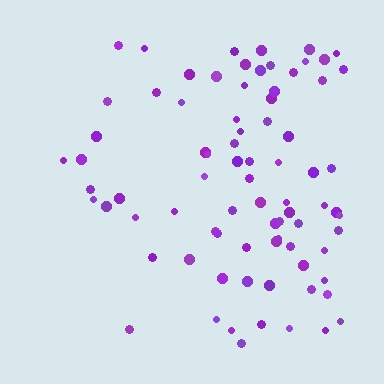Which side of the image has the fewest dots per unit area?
The left.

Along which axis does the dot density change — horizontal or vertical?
Horizontal.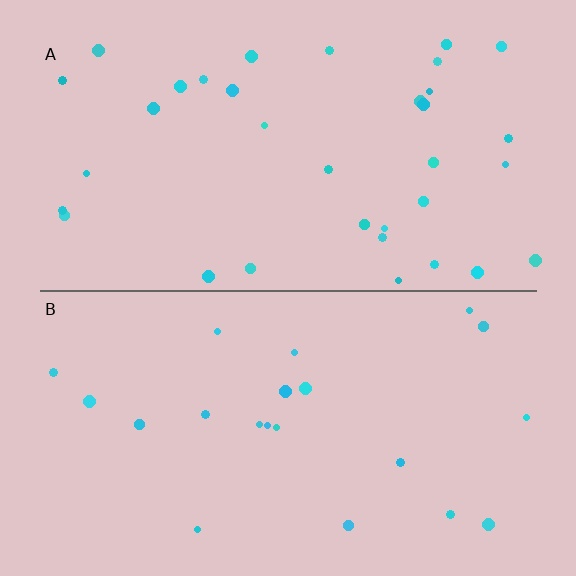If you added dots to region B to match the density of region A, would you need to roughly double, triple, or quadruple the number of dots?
Approximately double.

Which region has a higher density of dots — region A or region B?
A (the top).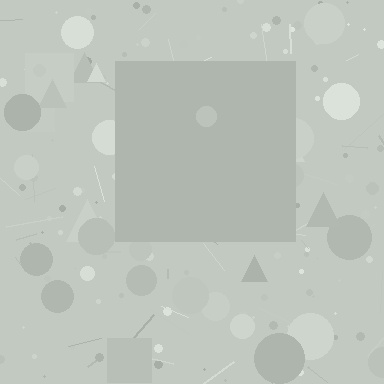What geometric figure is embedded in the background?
A square is embedded in the background.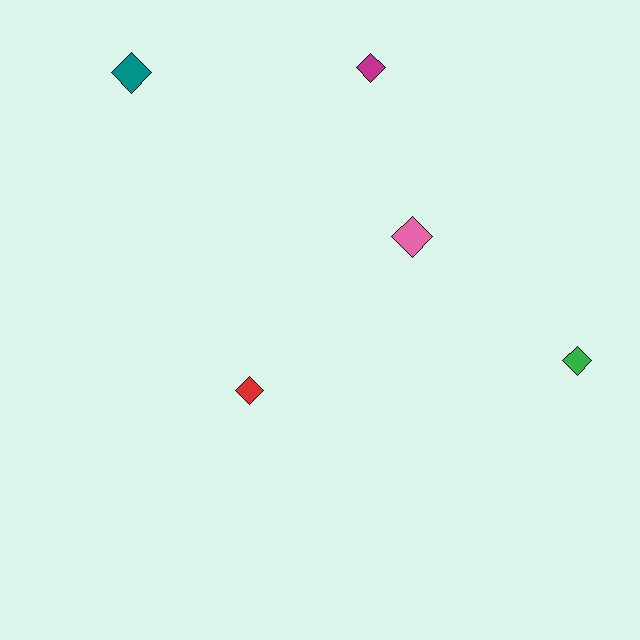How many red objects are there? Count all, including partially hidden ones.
There is 1 red object.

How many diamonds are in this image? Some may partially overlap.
There are 5 diamonds.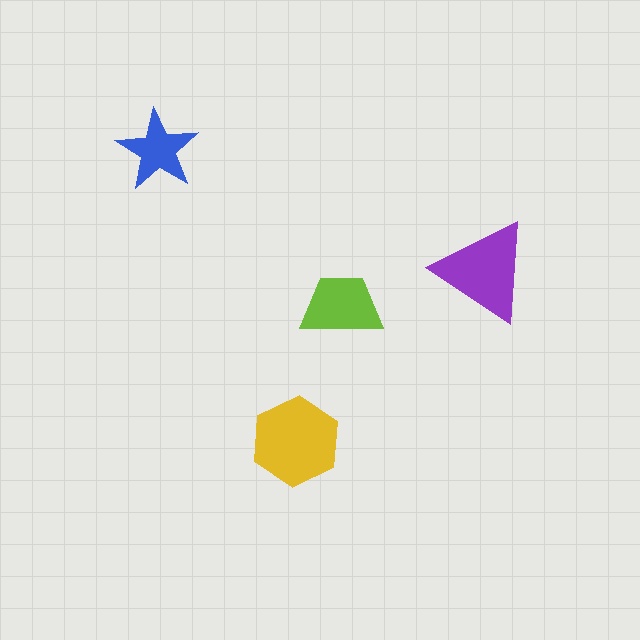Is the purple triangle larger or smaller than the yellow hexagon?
Smaller.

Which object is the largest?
The yellow hexagon.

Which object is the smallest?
The blue star.